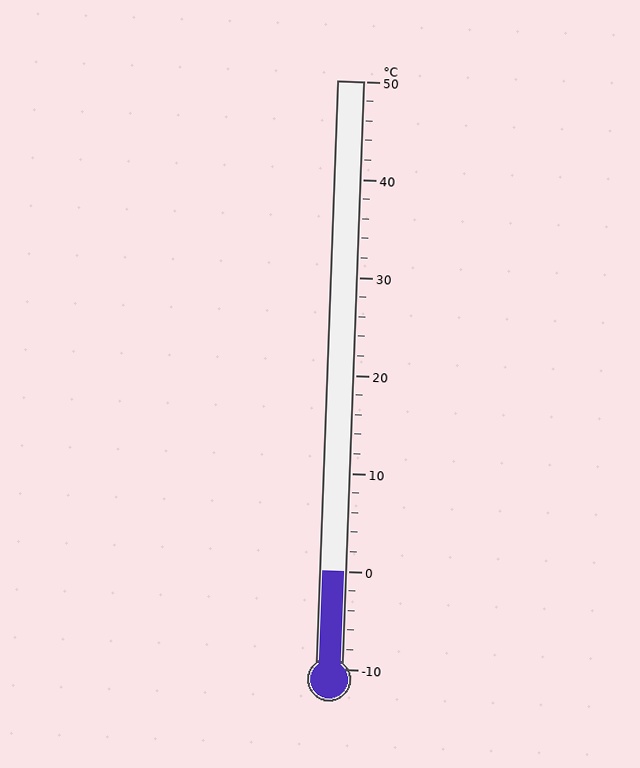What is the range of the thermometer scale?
The thermometer scale ranges from -10°C to 50°C.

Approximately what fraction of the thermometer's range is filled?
The thermometer is filled to approximately 15% of its range.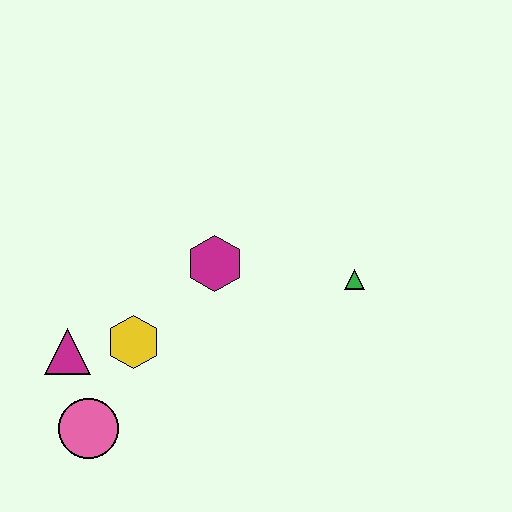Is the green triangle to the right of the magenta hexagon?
Yes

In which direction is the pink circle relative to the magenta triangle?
The pink circle is below the magenta triangle.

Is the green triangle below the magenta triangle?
No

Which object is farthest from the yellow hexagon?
The green triangle is farthest from the yellow hexagon.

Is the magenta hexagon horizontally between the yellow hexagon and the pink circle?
No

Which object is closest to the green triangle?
The magenta hexagon is closest to the green triangle.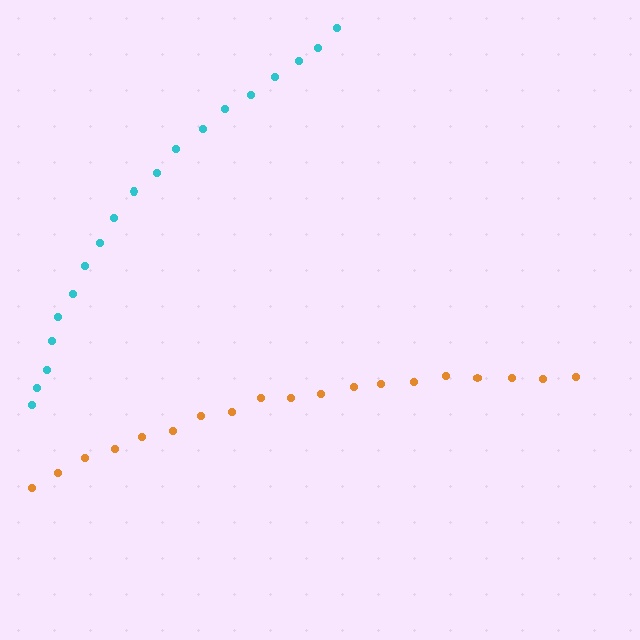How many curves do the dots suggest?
There are 2 distinct paths.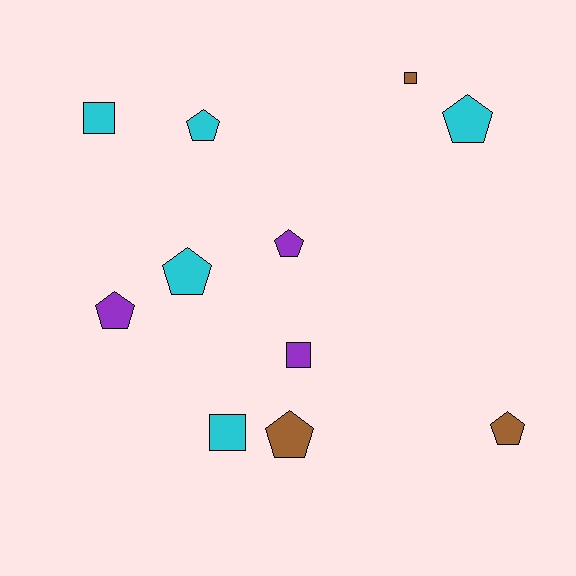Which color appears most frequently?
Cyan, with 5 objects.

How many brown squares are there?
There is 1 brown square.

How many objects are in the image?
There are 11 objects.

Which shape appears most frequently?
Pentagon, with 7 objects.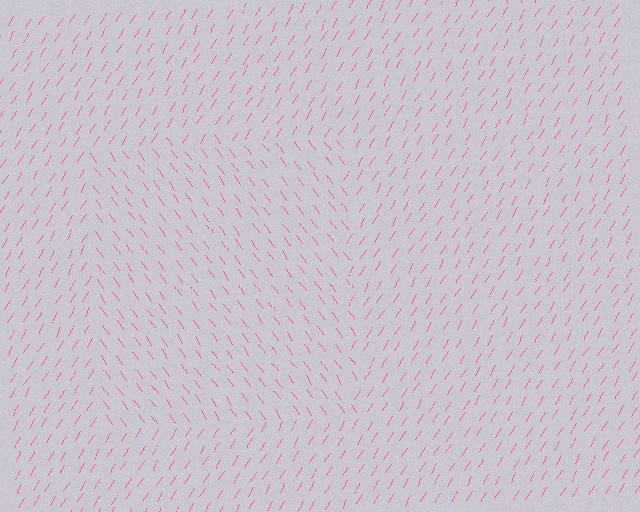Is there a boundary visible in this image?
Yes, there is a texture boundary formed by a change in line orientation.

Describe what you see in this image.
The image is filled with small pink line segments. A rectangle region in the image has lines oriented differently from the surrounding lines, creating a visible texture boundary.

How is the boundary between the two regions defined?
The boundary is defined purely by a change in line orientation (approximately 69 degrees difference). All lines are the same color and thickness.